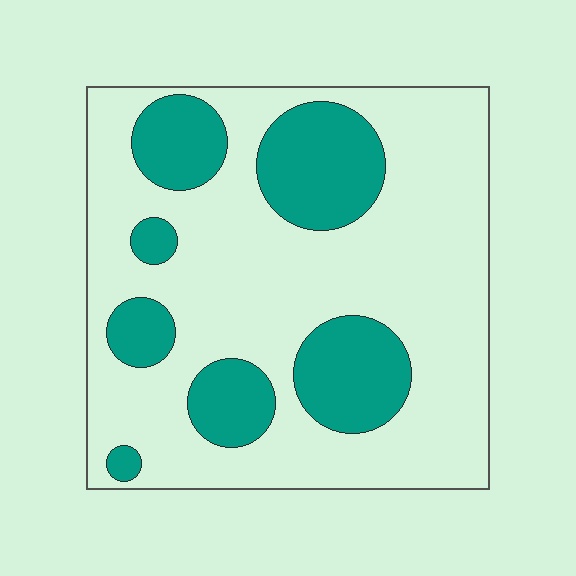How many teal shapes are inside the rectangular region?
7.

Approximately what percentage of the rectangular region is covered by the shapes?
Approximately 25%.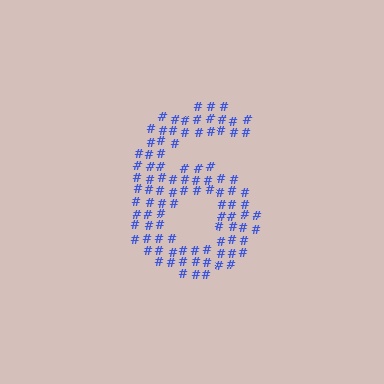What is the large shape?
The large shape is the digit 6.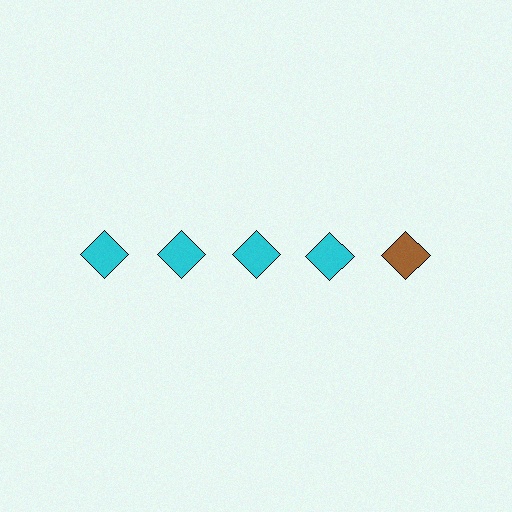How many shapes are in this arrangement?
There are 5 shapes arranged in a grid pattern.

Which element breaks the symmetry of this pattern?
The brown diamond in the top row, rightmost column breaks the symmetry. All other shapes are cyan diamonds.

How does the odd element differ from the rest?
It has a different color: brown instead of cyan.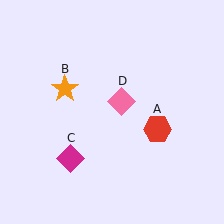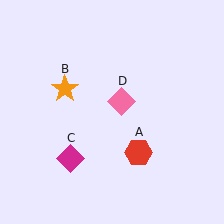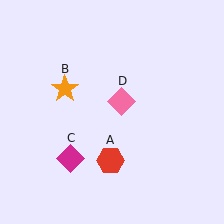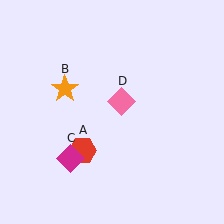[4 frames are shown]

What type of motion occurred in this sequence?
The red hexagon (object A) rotated clockwise around the center of the scene.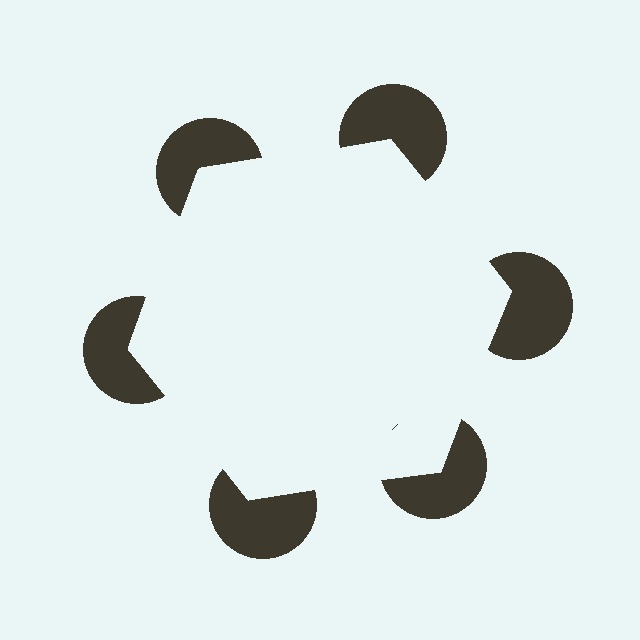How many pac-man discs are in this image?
There are 6 — one at each vertex of the illusory hexagon.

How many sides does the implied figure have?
6 sides.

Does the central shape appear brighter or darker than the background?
It typically appears slightly brighter than the background, even though no actual brightness change is drawn.